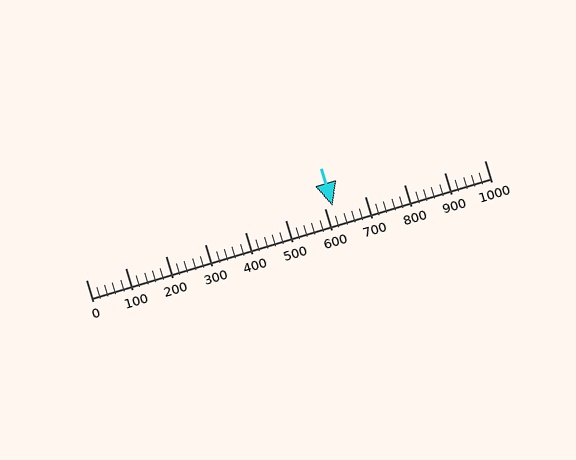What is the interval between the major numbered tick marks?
The major tick marks are spaced 100 units apart.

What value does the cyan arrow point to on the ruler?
The cyan arrow points to approximately 620.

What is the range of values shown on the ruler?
The ruler shows values from 0 to 1000.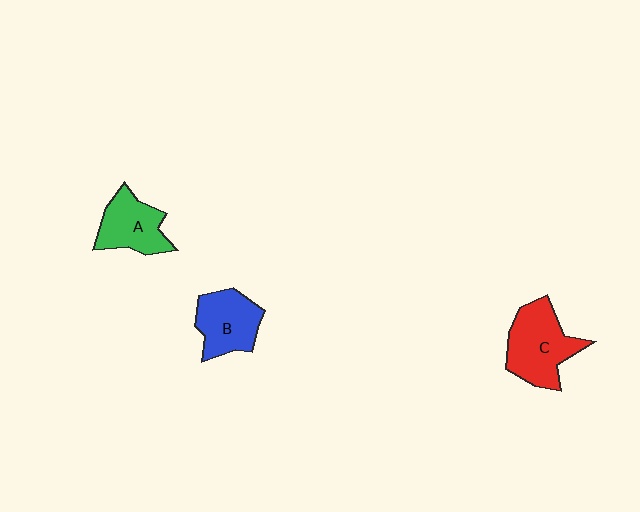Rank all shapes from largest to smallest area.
From largest to smallest: C (red), B (blue), A (green).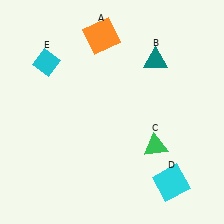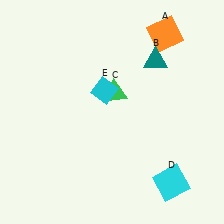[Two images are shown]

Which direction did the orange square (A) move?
The orange square (A) moved right.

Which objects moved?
The objects that moved are: the orange square (A), the green triangle (C), the cyan diamond (E).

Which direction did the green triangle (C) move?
The green triangle (C) moved up.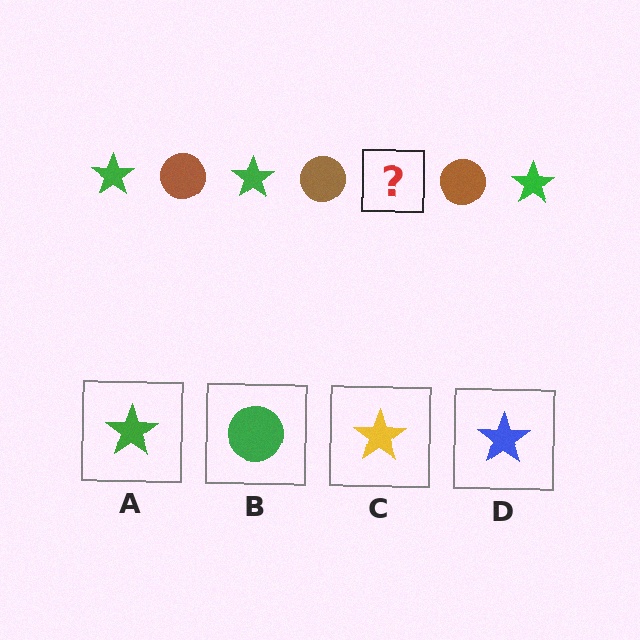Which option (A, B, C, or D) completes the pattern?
A.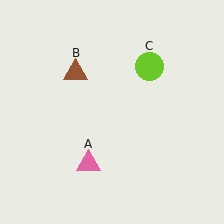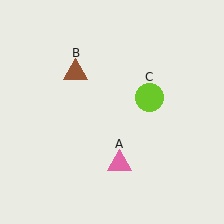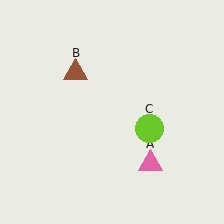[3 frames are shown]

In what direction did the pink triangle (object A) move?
The pink triangle (object A) moved right.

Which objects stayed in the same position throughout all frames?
Brown triangle (object B) remained stationary.